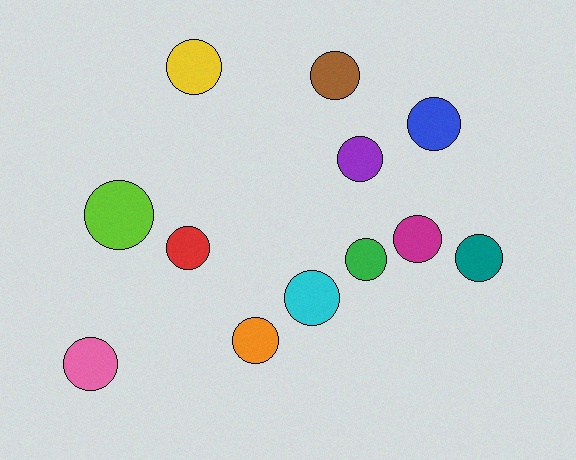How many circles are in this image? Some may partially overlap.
There are 12 circles.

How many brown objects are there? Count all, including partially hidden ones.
There is 1 brown object.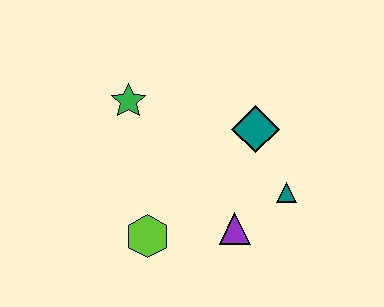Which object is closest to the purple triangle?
The teal triangle is closest to the purple triangle.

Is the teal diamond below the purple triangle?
No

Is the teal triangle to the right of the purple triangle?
Yes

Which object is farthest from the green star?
The teal triangle is farthest from the green star.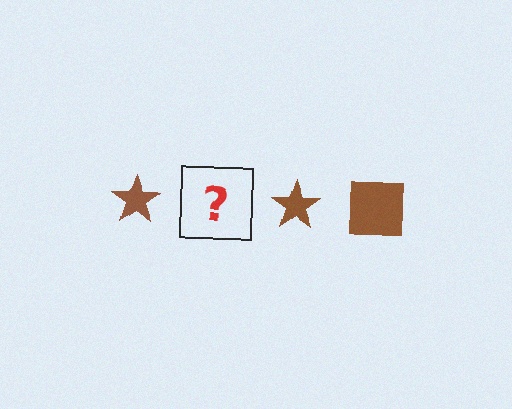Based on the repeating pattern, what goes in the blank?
The blank should be a brown square.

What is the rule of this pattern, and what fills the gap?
The rule is that the pattern cycles through star, square shapes in brown. The gap should be filled with a brown square.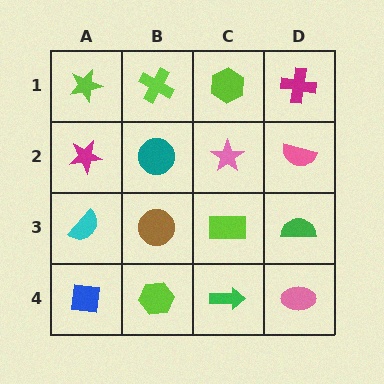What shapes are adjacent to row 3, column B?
A teal circle (row 2, column B), a lime hexagon (row 4, column B), a cyan semicircle (row 3, column A), a lime rectangle (row 3, column C).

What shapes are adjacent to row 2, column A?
A lime star (row 1, column A), a cyan semicircle (row 3, column A), a teal circle (row 2, column B).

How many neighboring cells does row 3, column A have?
3.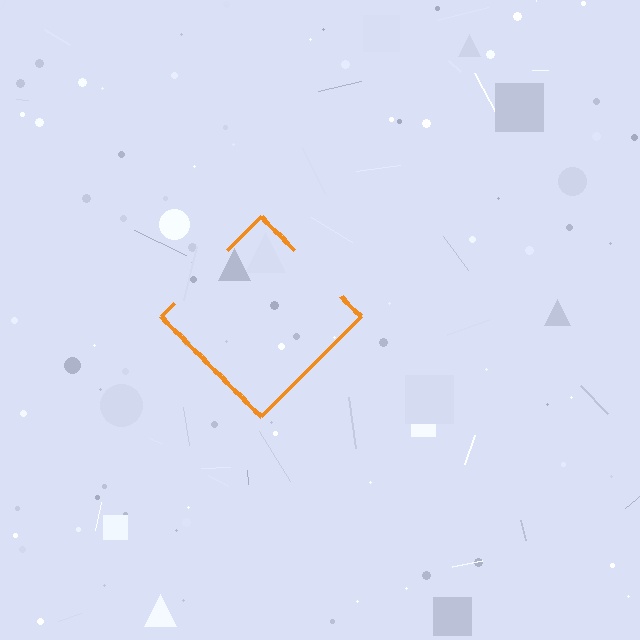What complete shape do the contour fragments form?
The contour fragments form a diamond.